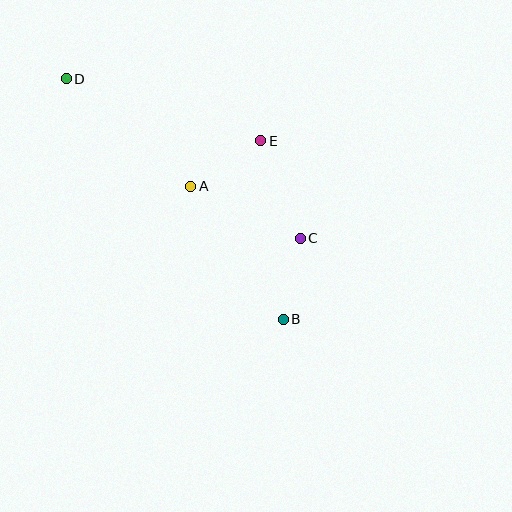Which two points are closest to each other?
Points B and C are closest to each other.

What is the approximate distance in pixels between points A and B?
The distance between A and B is approximately 162 pixels.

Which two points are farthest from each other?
Points B and D are farthest from each other.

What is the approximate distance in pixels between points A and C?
The distance between A and C is approximately 121 pixels.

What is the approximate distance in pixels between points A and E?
The distance between A and E is approximately 83 pixels.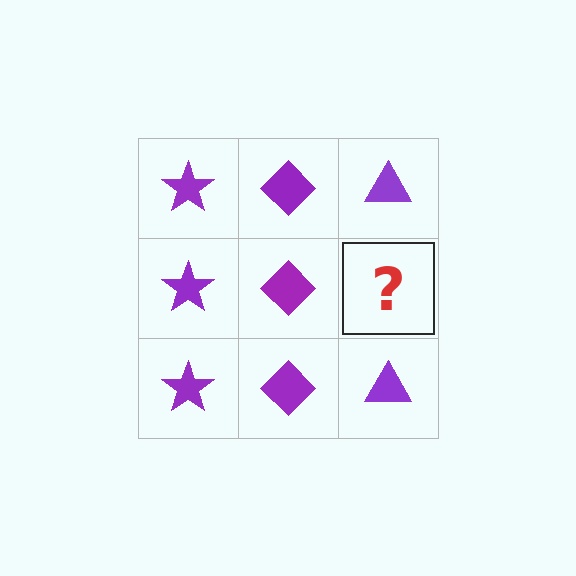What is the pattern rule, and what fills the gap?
The rule is that each column has a consistent shape. The gap should be filled with a purple triangle.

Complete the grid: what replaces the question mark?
The question mark should be replaced with a purple triangle.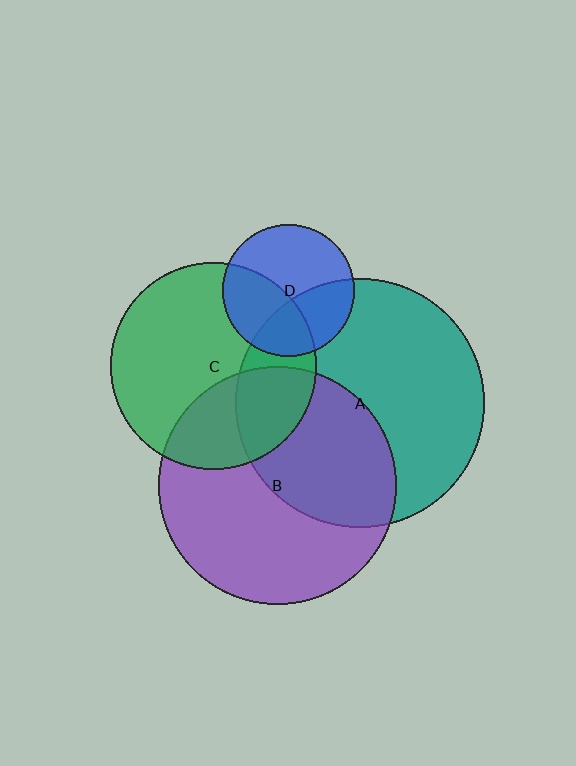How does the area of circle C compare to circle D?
Approximately 2.4 times.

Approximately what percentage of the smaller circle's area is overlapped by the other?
Approximately 35%.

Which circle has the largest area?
Circle A (teal).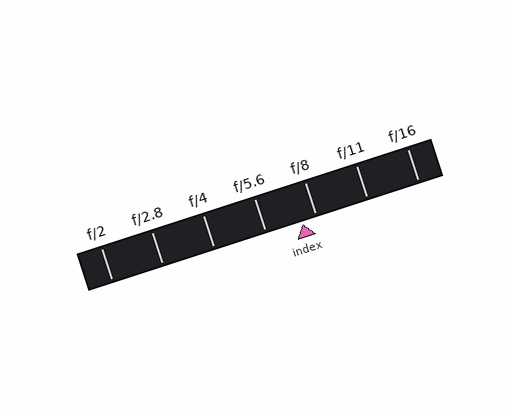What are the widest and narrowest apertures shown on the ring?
The widest aperture shown is f/2 and the narrowest is f/16.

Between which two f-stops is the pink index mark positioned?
The index mark is between f/5.6 and f/8.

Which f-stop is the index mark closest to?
The index mark is closest to f/8.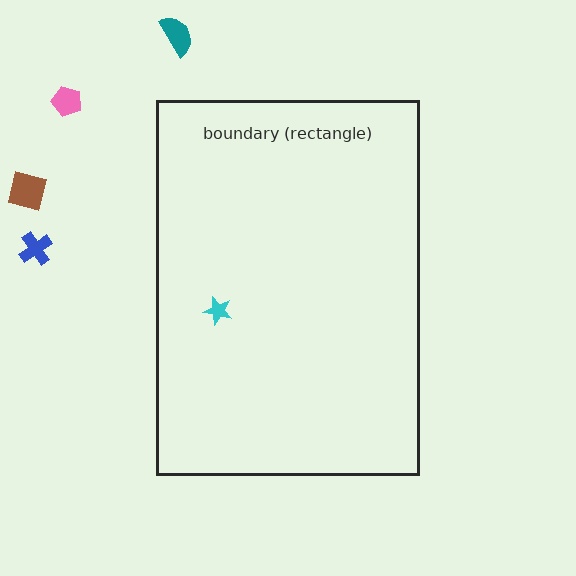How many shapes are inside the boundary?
1 inside, 4 outside.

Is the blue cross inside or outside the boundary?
Outside.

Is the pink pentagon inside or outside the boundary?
Outside.